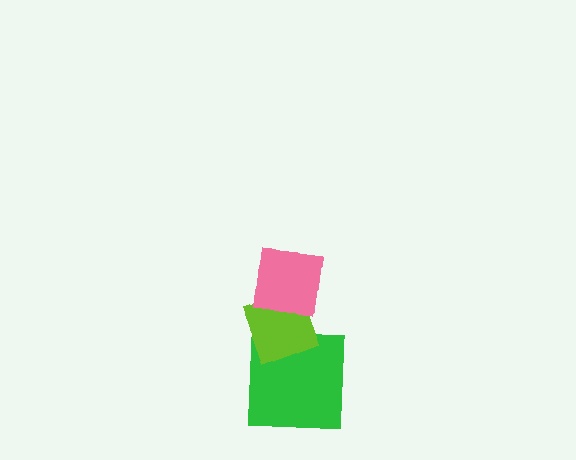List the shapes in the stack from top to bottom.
From top to bottom: the pink square, the lime diamond, the green square.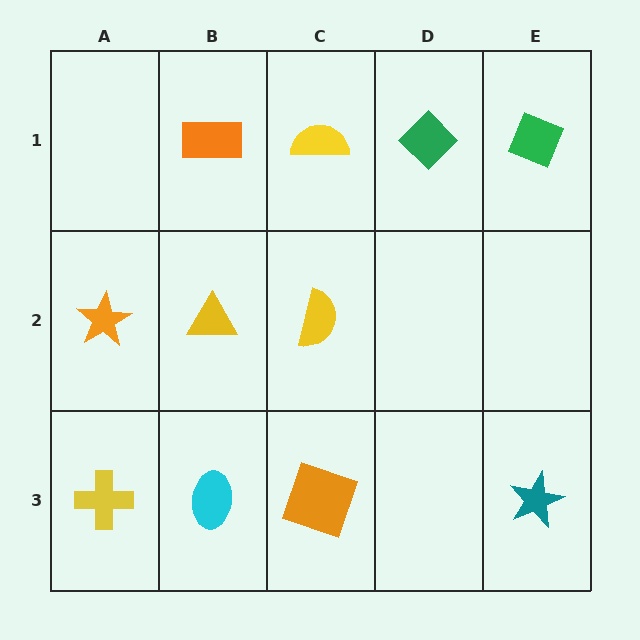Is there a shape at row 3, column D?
No, that cell is empty.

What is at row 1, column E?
A green diamond.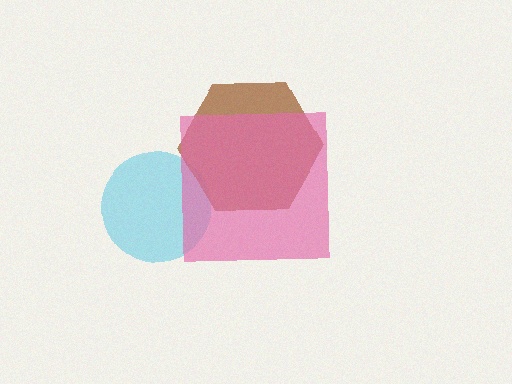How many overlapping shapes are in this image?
There are 3 overlapping shapes in the image.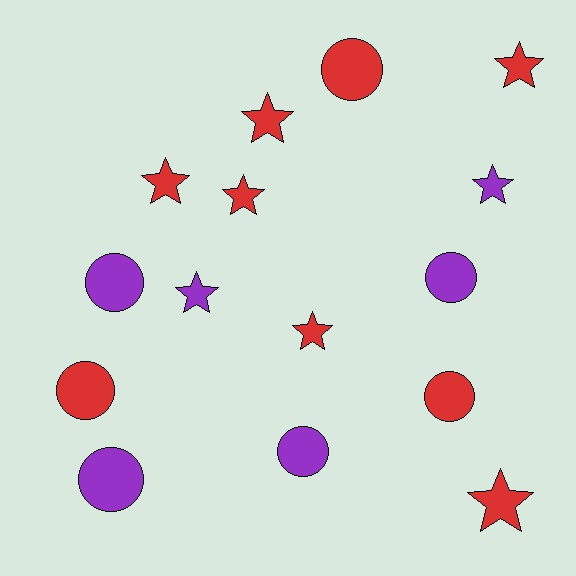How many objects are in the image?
There are 15 objects.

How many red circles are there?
There are 3 red circles.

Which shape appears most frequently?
Star, with 8 objects.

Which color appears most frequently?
Red, with 9 objects.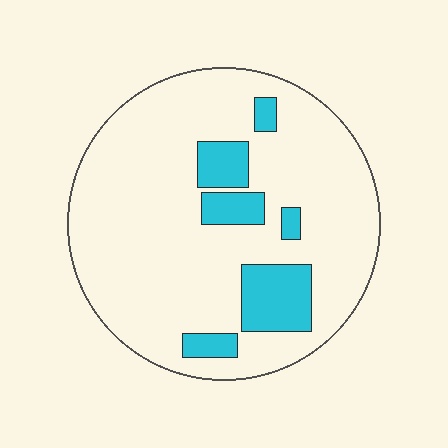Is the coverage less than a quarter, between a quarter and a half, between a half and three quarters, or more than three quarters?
Less than a quarter.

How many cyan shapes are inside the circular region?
6.